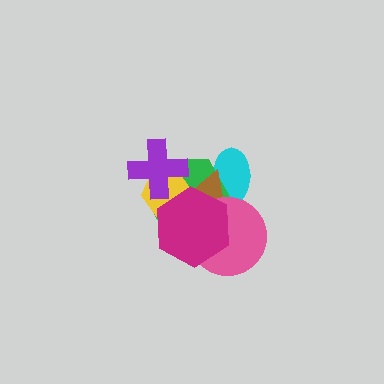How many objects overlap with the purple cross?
2 objects overlap with the purple cross.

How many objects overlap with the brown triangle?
5 objects overlap with the brown triangle.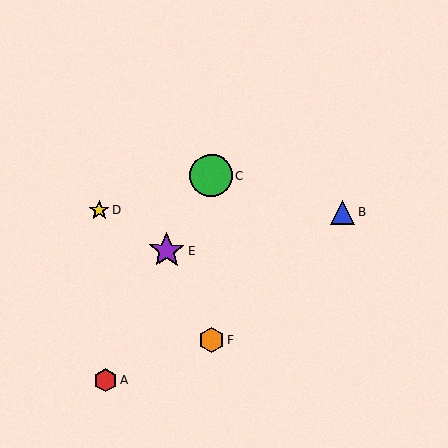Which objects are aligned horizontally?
Objects B, D are aligned horizontally.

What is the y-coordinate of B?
Object B is at y≈212.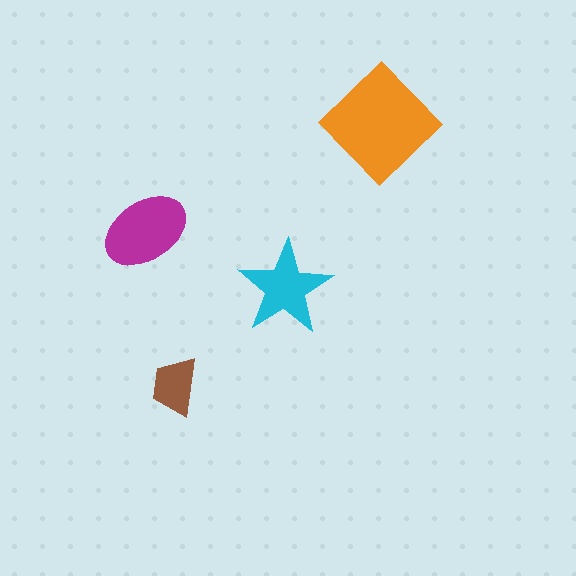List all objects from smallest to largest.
The brown trapezoid, the cyan star, the magenta ellipse, the orange diamond.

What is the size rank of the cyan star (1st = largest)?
3rd.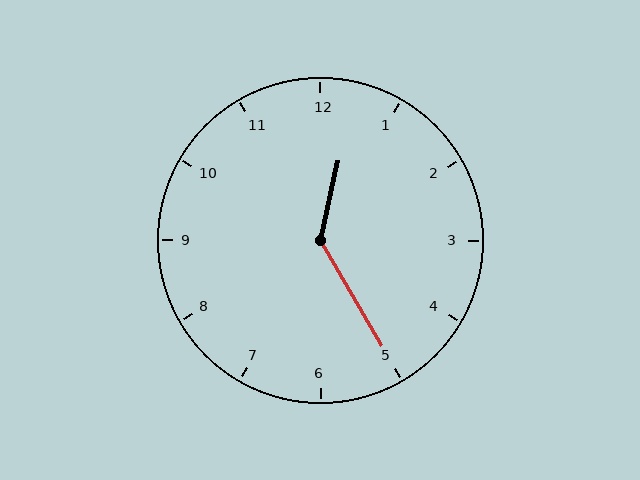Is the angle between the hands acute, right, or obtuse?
It is obtuse.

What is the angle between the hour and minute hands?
Approximately 138 degrees.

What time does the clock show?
12:25.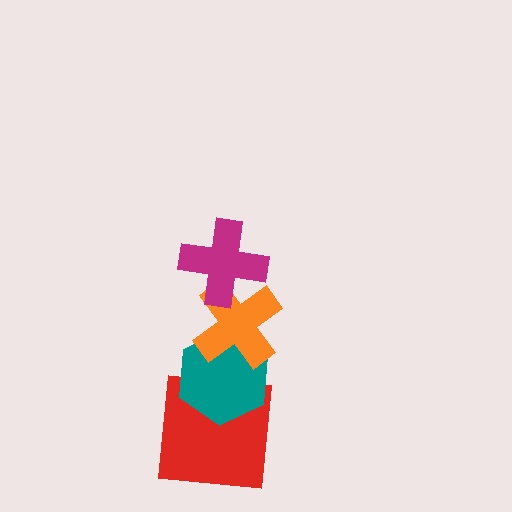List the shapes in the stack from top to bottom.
From top to bottom: the magenta cross, the orange cross, the teal hexagon, the red square.